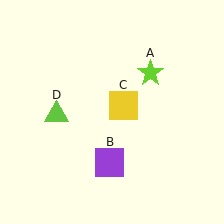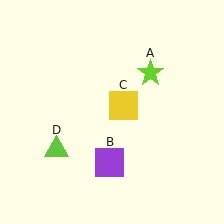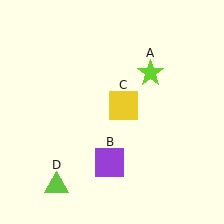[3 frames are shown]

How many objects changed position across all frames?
1 object changed position: lime triangle (object D).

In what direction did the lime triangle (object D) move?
The lime triangle (object D) moved down.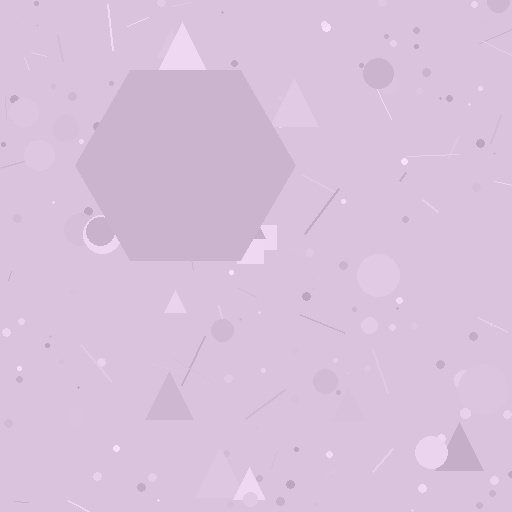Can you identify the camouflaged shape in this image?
The camouflaged shape is a hexagon.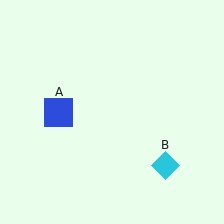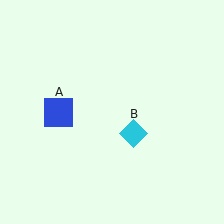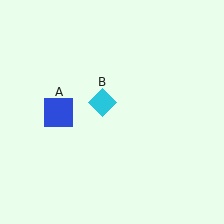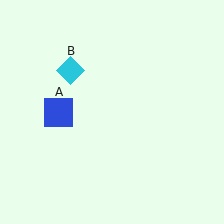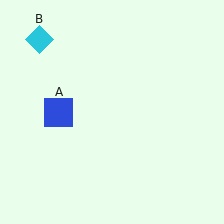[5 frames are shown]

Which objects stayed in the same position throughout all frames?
Blue square (object A) remained stationary.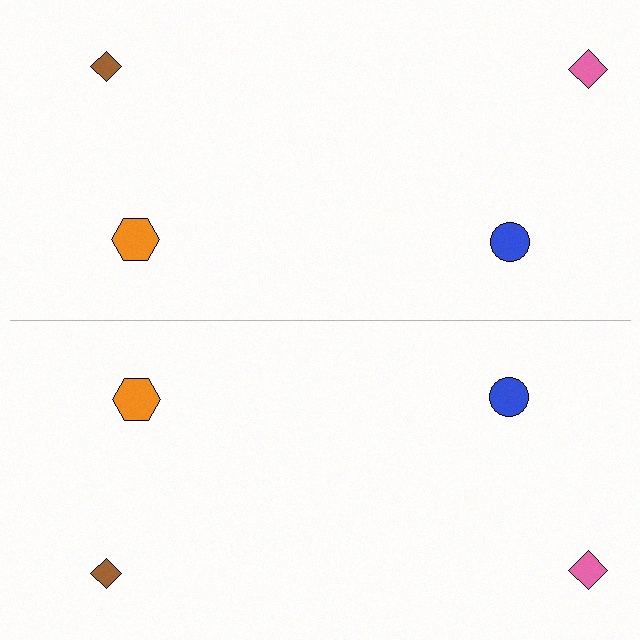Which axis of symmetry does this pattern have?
The pattern has a horizontal axis of symmetry running through the center of the image.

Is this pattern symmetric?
Yes, this pattern has bilateral (reflection) symmetry.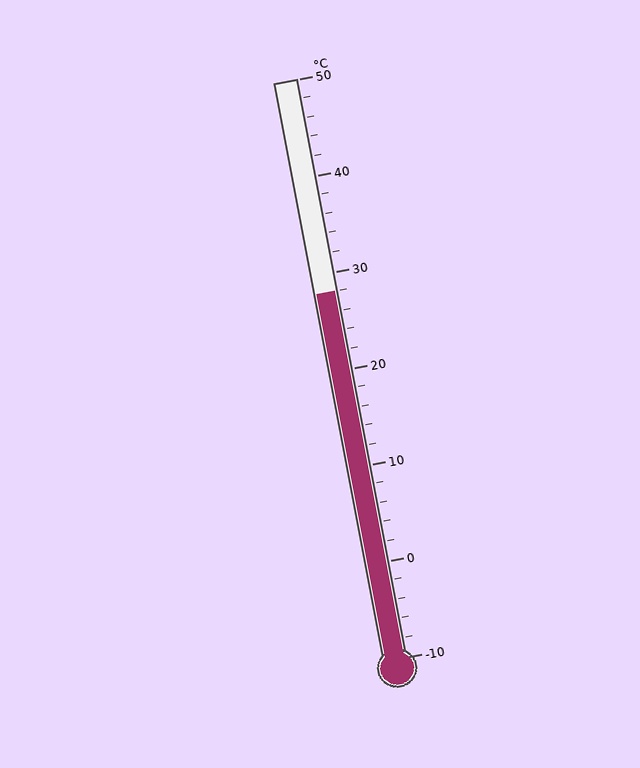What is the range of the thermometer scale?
The thermometer scale ranges from -10°C to 50°C.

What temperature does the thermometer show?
The thermometer shows approximately 28°C.